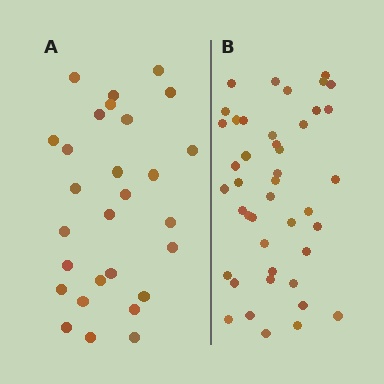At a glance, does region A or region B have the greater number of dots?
Region B (the right region) has more dots.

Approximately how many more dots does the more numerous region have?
Region B has approximately 15 more dots than region A.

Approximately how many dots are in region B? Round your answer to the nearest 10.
About 40 dots. (The exact count is 43, which rounds to 40.)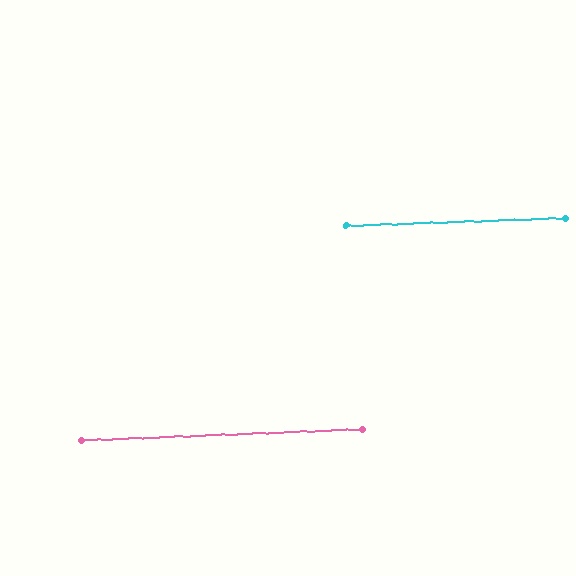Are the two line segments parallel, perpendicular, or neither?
Parallel — their directions differ by only 0.3°.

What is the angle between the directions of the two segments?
Approximately 0 degrees.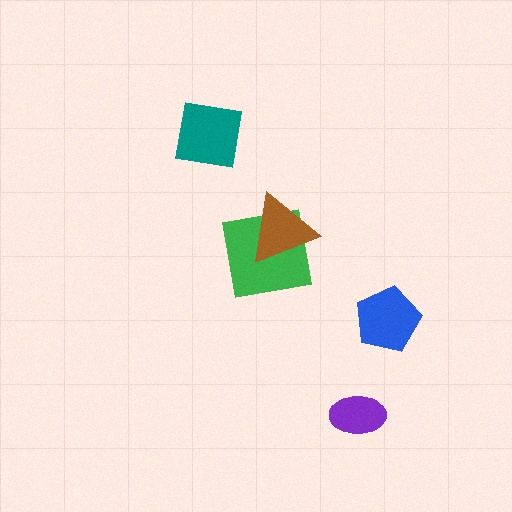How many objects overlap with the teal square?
0 objects overlap with the teal square.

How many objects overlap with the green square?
1 object overlaps with the green square.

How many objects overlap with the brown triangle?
1 object overlaps with the brown triangle.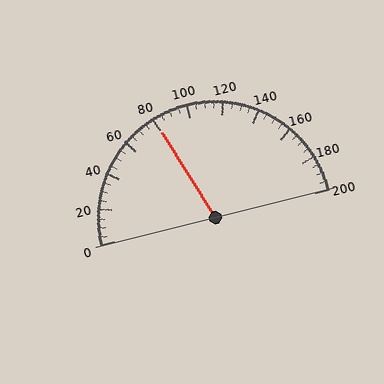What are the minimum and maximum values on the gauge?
The gauge ranges from 0 to 200.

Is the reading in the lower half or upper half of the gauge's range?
The reading is in the lower half of the range (0 to 200).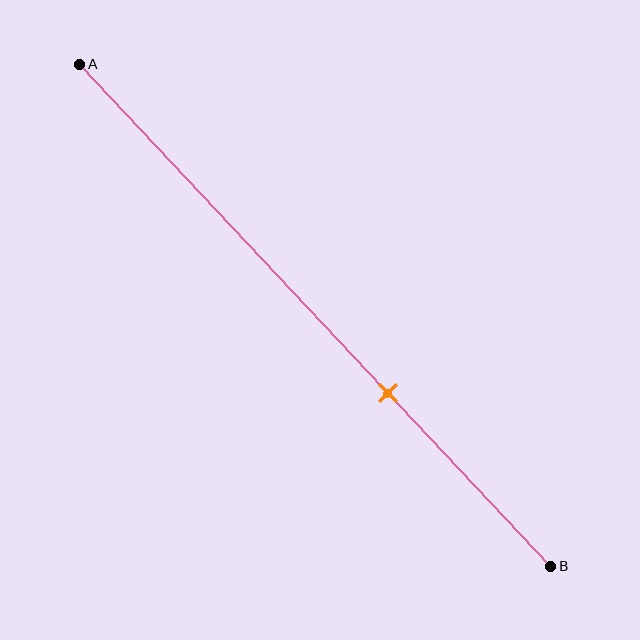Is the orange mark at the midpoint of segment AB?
No, the mark is at about 65% from A, not at the 50% midpoint.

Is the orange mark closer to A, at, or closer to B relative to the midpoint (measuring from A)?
The orange mark is closer to point B than the midpoint of segment AB.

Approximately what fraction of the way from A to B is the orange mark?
The orange mark is approximately 65% of the way from A to B.